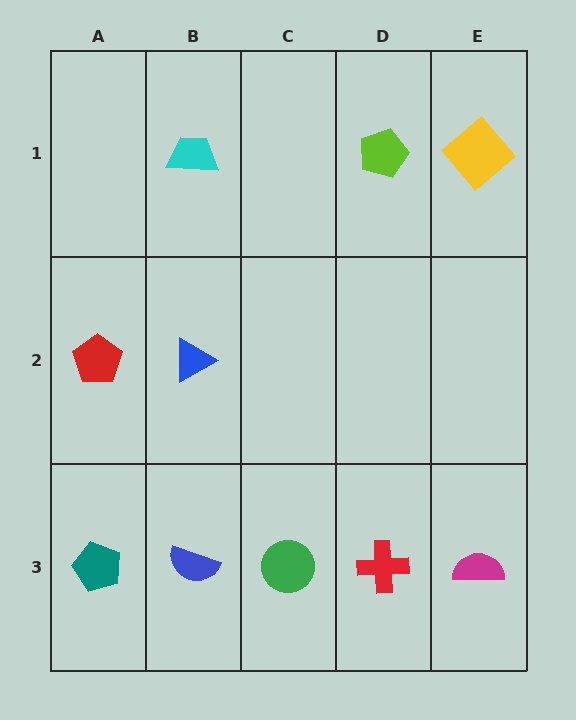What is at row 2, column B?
A blue triangle.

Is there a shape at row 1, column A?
No, that cell is empty.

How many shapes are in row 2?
2 shapes.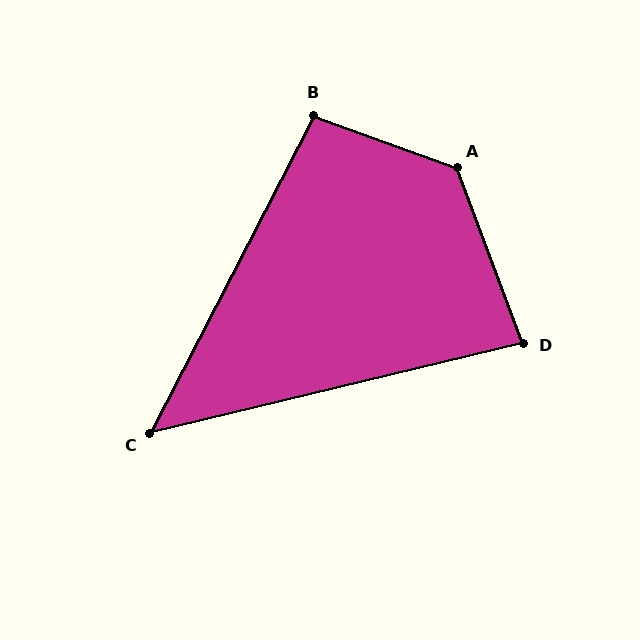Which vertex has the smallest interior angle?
C, at approximately 49 degrees.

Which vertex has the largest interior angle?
A, at approximately 131 degrees.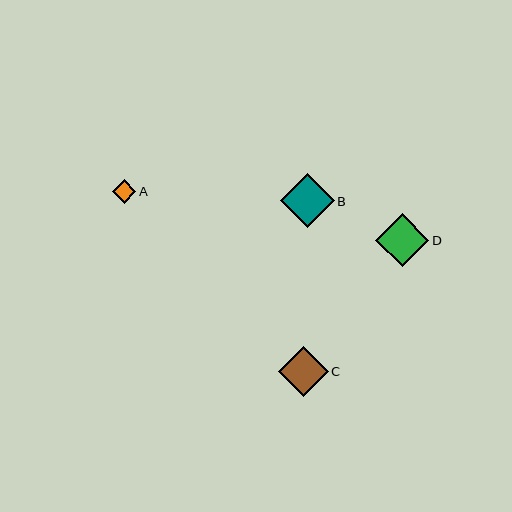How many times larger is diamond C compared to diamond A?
Diamond C is approximately 2.1 times the size of diamond A.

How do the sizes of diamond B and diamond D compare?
Diamond B and diamond D are approximately the same size.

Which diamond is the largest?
Diamond B is the largest with a size of approximately 54 pixels.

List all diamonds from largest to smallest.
From largest to smallest: B, D, C, A.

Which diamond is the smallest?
Diamond A is the smallest with a size of approximately 23 pixels.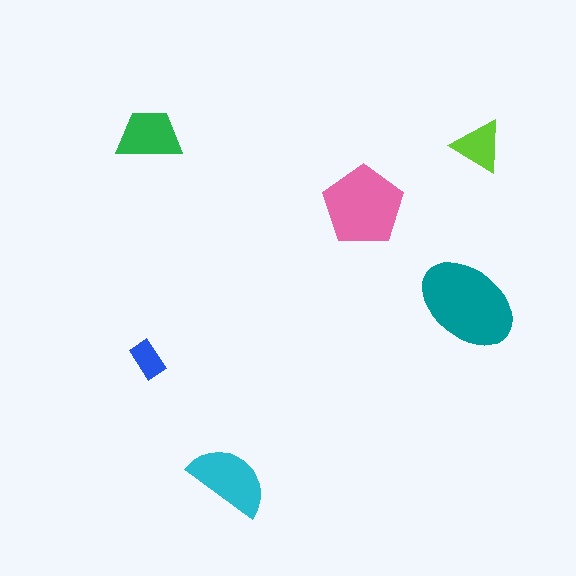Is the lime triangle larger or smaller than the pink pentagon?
Smaller.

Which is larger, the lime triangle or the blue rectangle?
The lime triangle.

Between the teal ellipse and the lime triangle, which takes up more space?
The teal ellipse.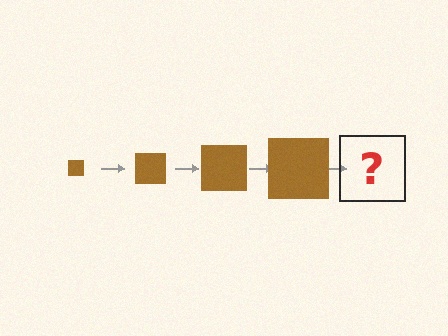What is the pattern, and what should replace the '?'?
The pattern is that the square gets progressively larger each step. The '?' should be a brown square, larger than the previous one.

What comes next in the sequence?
The next element should be a brown square, larger than the previous one.